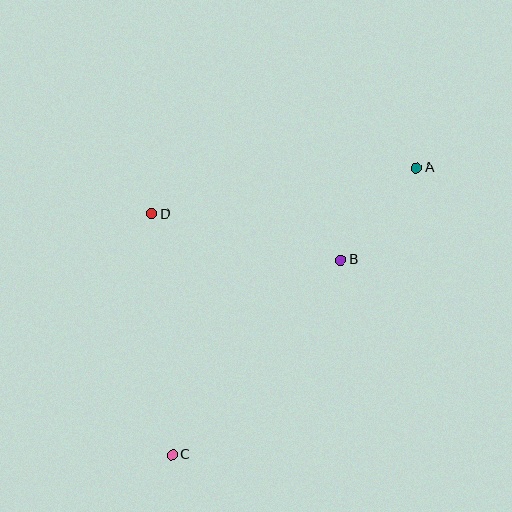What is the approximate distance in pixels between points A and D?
The distance between A and D is approximately 268 pixels.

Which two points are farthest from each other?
Points A and C are farthest from each other.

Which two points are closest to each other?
Points A and B are closest to each other.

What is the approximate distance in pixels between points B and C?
The distance between B and C is approximately 258 pixels.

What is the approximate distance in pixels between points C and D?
The distance between C and D is approximately 242 pixels.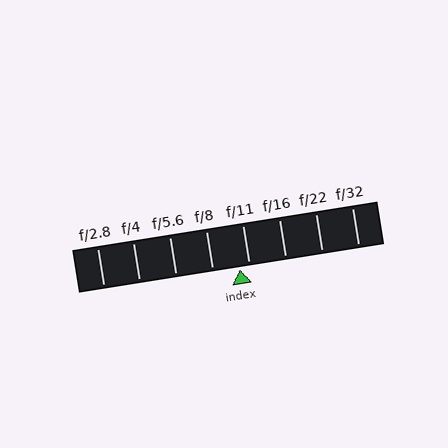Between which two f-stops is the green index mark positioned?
The index mark is between f/8 and f/11.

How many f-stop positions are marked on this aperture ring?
There are 8 f-stop positions marked.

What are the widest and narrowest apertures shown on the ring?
The widest aperture shown is f/2.8 and the narrowest is f/32.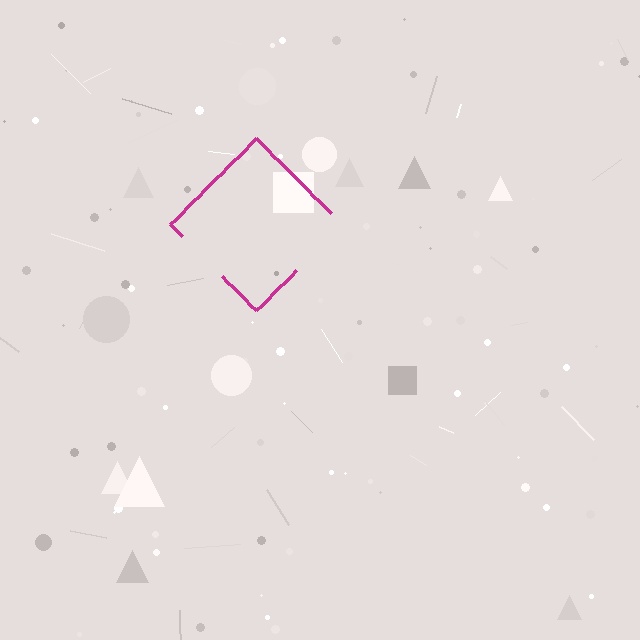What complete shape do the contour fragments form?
The contour fragments form a diamond.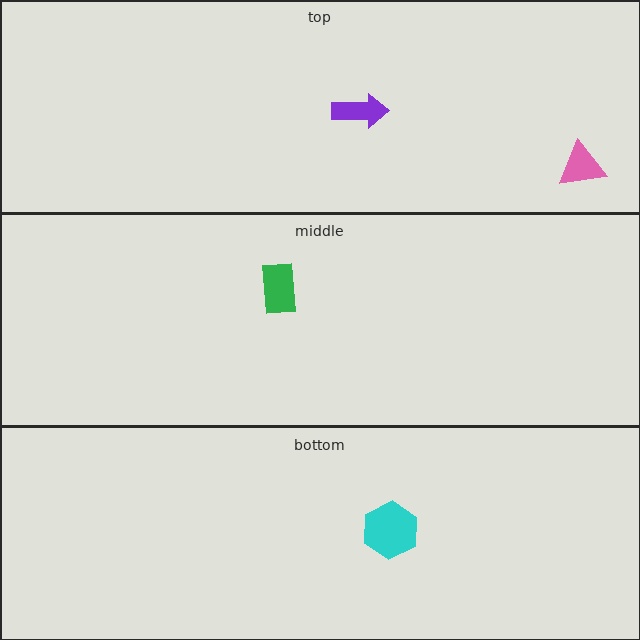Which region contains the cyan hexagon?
The bottom region.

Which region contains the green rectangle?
The middle region.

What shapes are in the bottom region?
The cyan hexagon.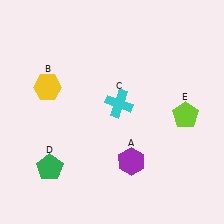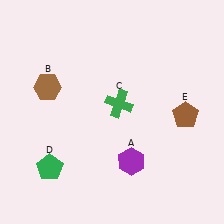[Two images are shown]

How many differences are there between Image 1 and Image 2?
There are 3 differences between the two images.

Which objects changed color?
B changed from yellow to brown. C changed from cyan to green. E changed from lime to brown.